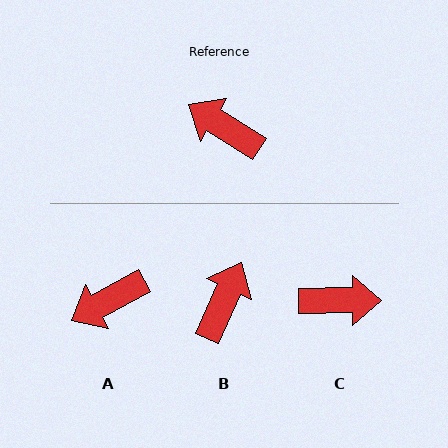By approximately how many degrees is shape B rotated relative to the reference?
Approximately 82 degrees clockwise.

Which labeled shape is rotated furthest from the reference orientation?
C, about 148 degrees away.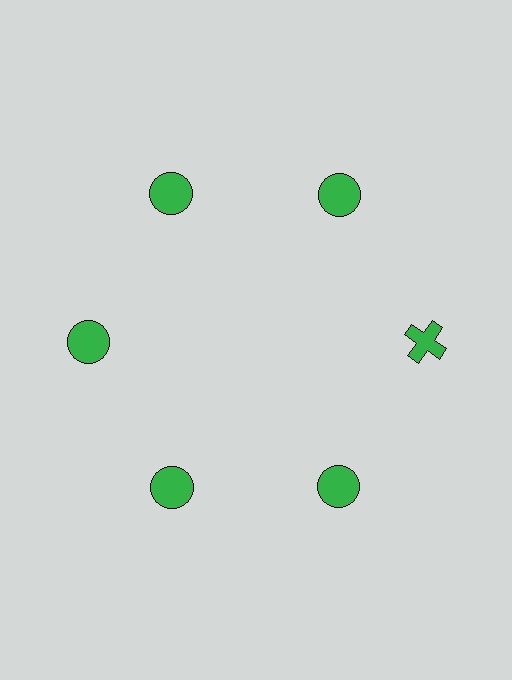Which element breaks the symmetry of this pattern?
The green cross at roughly the 3 o'clock position breaks the symmetry. All other shapes are green circles.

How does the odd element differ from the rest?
It has a different shape: cross instead of circle.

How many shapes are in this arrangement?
There are 6 shapes arranged in a ring pattern.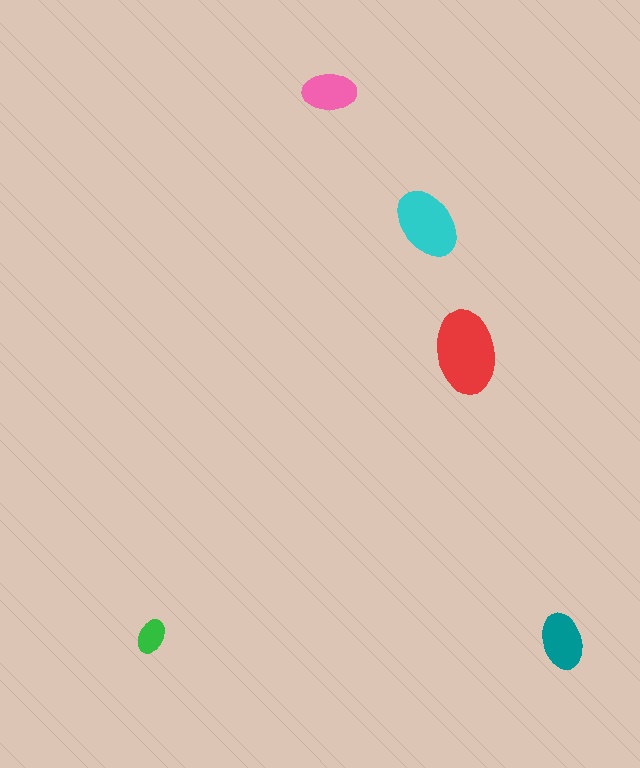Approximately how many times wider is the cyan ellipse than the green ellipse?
About 2 times wider.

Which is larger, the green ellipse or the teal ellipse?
The teal one.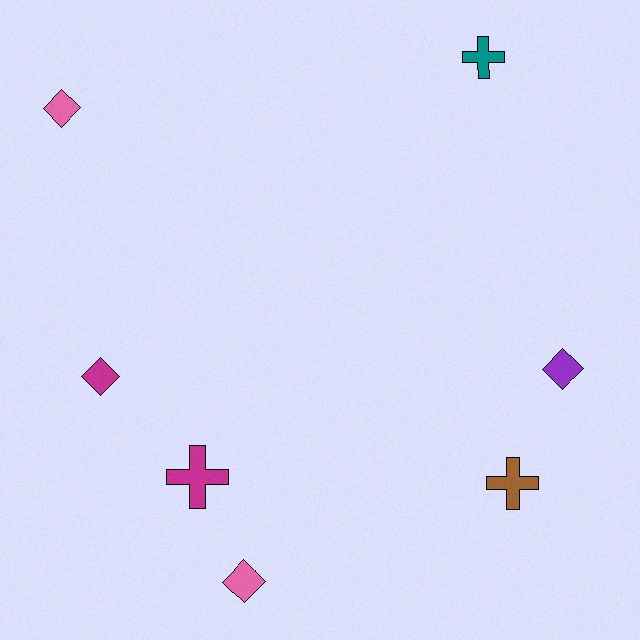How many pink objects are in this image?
There are 2 pink objects.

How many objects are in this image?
There are 7 objects.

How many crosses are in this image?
There are 3 crosses.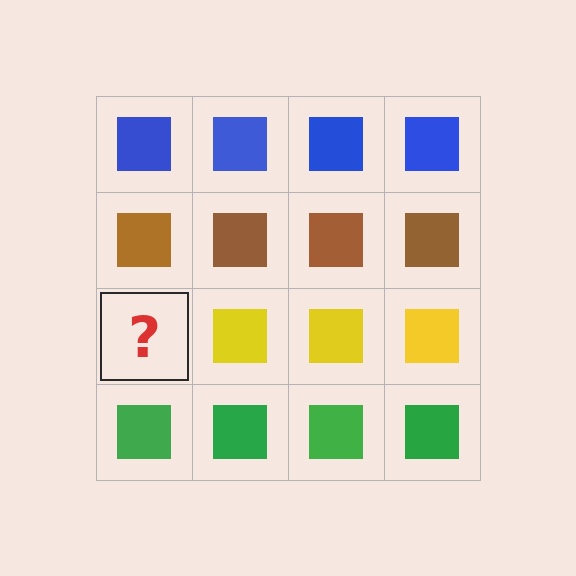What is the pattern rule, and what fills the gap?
The rule is that each row has a consistent color. The gap should be filled with a yellow square.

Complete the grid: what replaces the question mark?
The question mark should be replaced with a yellow square.